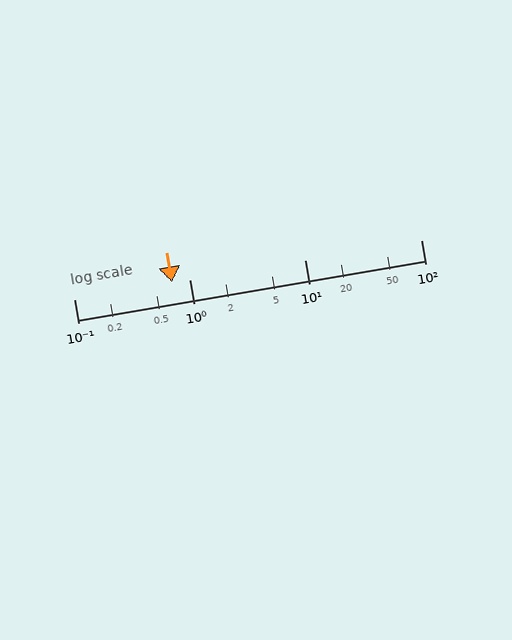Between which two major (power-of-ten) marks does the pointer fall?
The pointer is between 0.1 and 1.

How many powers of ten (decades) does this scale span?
The scale spans 3 decades, from 0.1 to 100.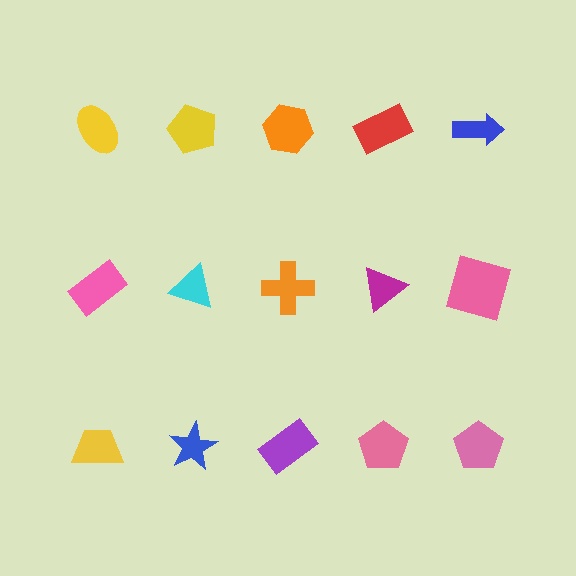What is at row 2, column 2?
A cyan triangle.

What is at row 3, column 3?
A purple rectangle.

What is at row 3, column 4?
A pink pentagon.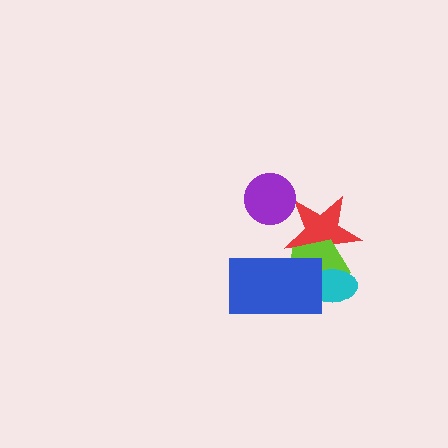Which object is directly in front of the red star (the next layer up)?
The lime pentagon is directly in front of the red star.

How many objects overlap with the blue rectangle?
3 objects overlap with the blue rectangle.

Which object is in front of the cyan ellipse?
The blue rectangle is in front of the cyan ellipse.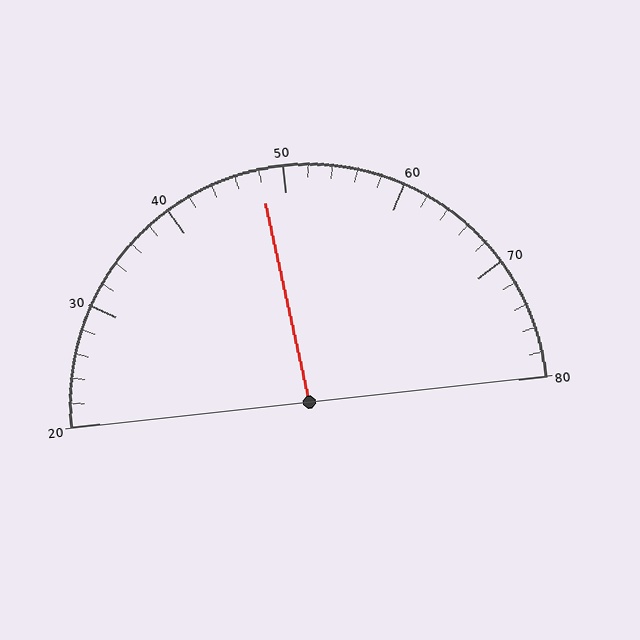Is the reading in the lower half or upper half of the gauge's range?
The reading is in the lower half of the range (20 to 80).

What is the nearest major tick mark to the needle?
The nearest major tick mark is 50.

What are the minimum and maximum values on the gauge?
The gauge ranges from 20 to 80.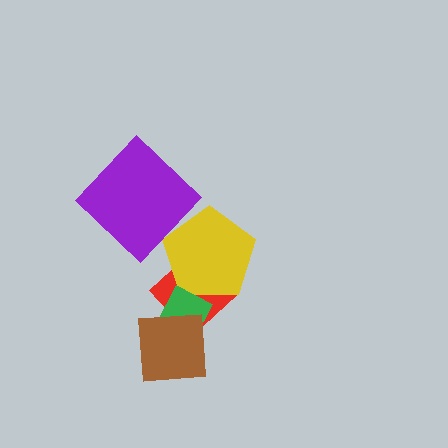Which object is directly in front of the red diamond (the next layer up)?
The yellow pentagon is directly in front of the red diamond.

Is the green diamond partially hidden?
Yes, it is partially covered by another shape.